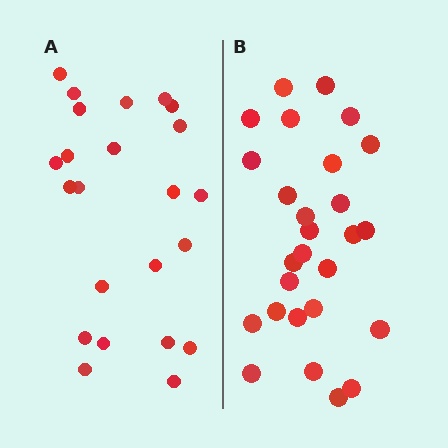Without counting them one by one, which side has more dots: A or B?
Region B (the right region) has more dots.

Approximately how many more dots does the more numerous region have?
Region B has about 4 more dots than region A.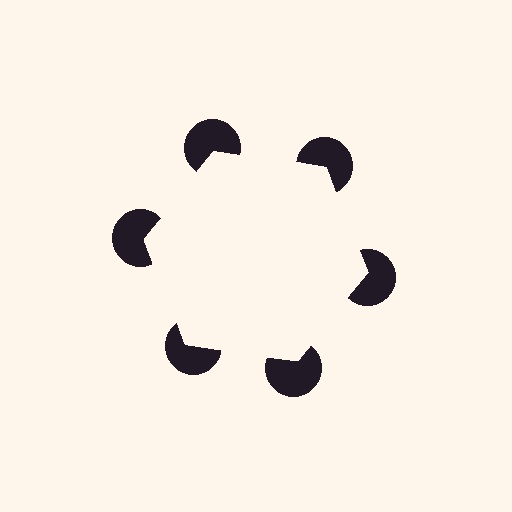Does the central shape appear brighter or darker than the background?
It typically appears slightly brighter than the background, even though no actual brightness change is drawn.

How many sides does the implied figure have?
6 sides.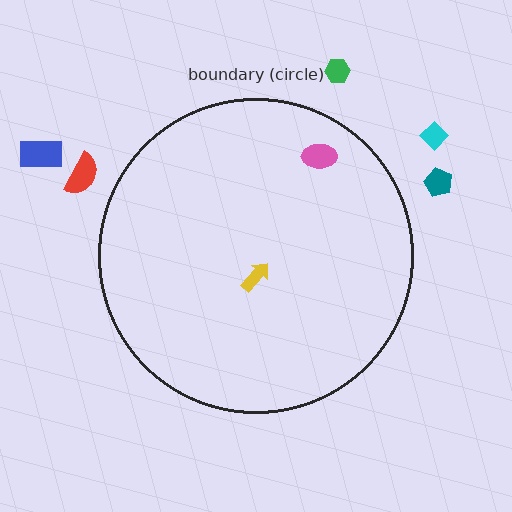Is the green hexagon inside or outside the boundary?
Outside.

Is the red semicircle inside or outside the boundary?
Outside.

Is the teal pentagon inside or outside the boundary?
Outside.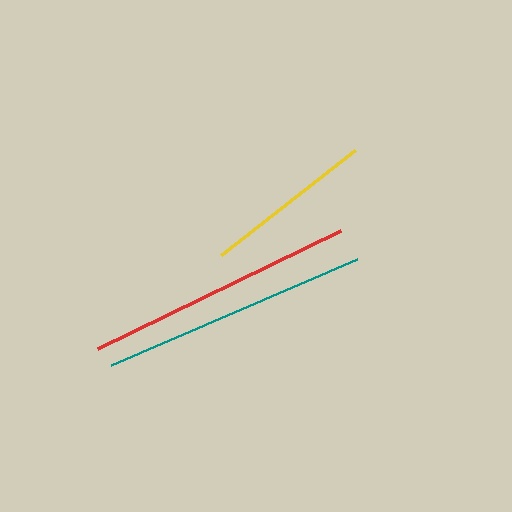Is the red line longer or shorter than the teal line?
The red line is longer than the teal line.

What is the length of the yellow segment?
The yellow segment is approximately 170 pixels long.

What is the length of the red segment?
The red segment is approximately 271 pixels long.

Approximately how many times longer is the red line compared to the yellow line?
The red line is approximately 1.6 times the length of the yellow line.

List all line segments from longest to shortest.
From longest to shortest: red, teal, yellow.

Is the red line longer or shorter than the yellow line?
The red line is longer than the yellow line.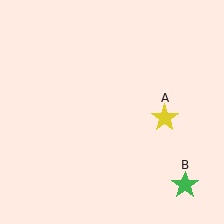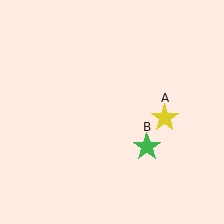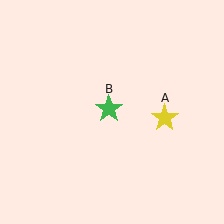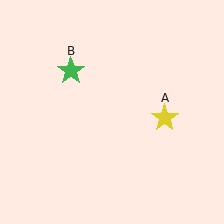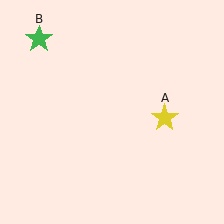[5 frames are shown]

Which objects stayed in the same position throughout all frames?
Yellow star (object A) remained stationary.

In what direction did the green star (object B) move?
The green star (object B) moved up and to the left.